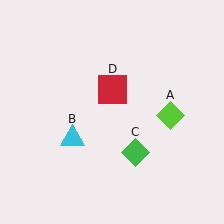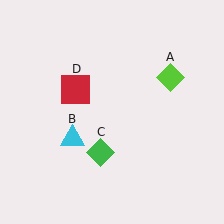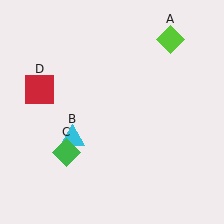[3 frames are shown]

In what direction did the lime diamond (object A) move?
The lime diamond (object A) moved up.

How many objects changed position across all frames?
3 objects changed position: lime diamond (object A), green diamond (object C), red square (object D).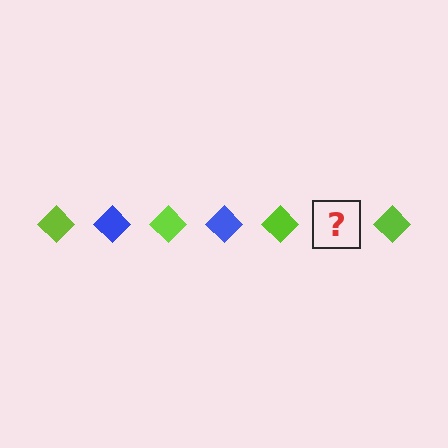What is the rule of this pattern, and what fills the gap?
The rule is that the pattern cycles through lime, blue diamonds. The gap should be filled with a blue diamond.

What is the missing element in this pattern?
The missing element is a blue diamond.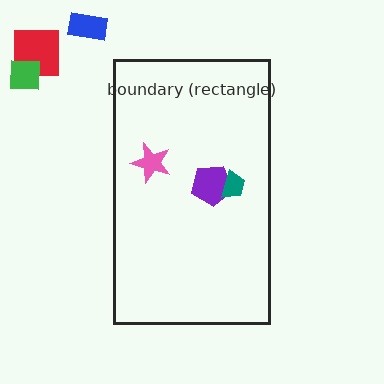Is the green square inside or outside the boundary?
Outside.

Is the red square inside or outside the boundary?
Outside.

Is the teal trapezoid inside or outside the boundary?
Inside.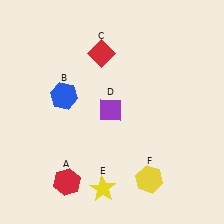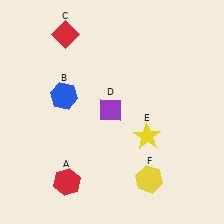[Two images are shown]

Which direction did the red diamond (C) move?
The red diamond (C) moved left.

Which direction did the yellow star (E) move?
The yellow star (E) moved up.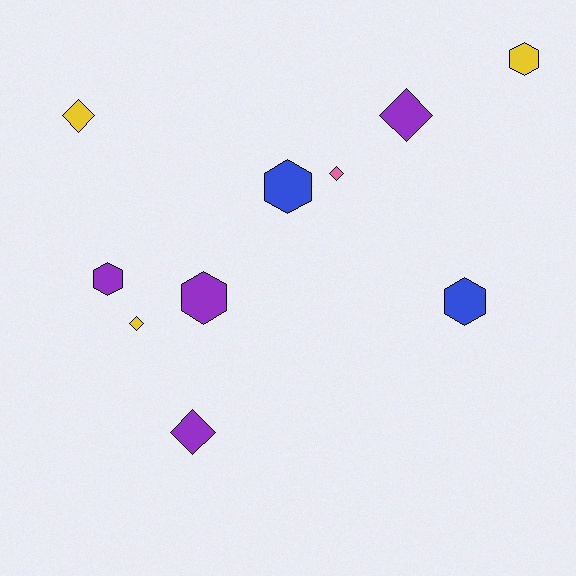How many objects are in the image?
There are 10 objects.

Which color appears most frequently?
Purple, with 4 objects.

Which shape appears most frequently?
Hexagon, with 5 objects.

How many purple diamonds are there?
There are 2 purple diamonds.